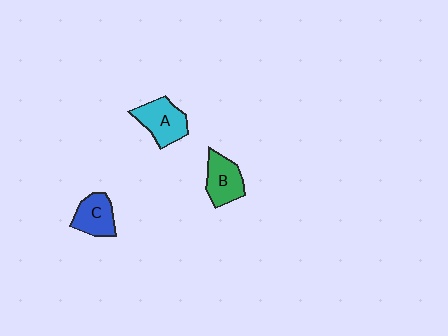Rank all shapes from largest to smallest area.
From largest to smallest: A (cyan), B (green), C (blue).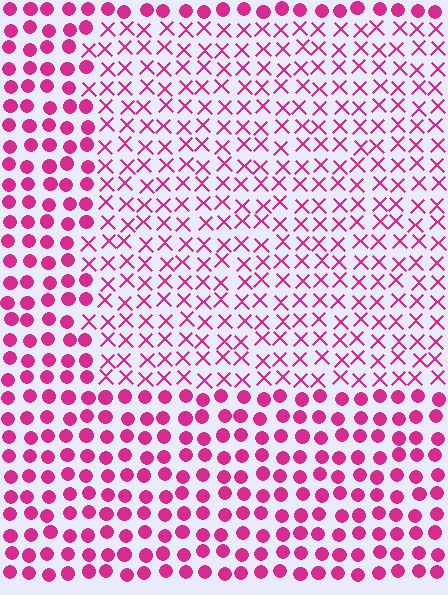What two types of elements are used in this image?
The image uses X marks inside the rectangle region and circles outside it.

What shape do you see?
I see a rectangle.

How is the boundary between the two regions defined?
The boundary is defined by a change in element shape: X marks inside vs. circles outside. All elements share the same color and spacing.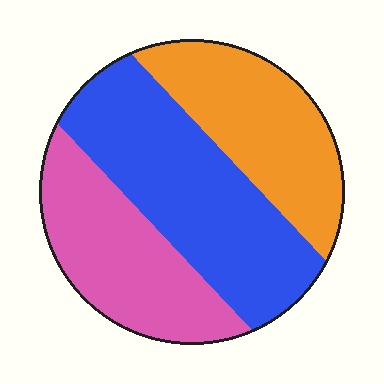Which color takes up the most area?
Blue, at roughly 40%.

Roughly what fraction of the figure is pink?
Pink covers 29% of the figure.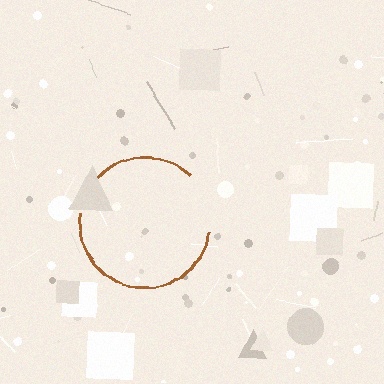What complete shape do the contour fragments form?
The contour fragments form a circle.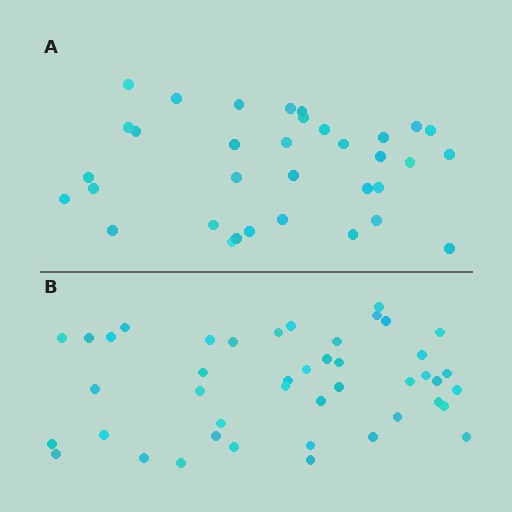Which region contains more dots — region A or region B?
Region B (the bottom region) has more dots.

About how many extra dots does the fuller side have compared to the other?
Region B has roughly 10 or so more dots than region A.